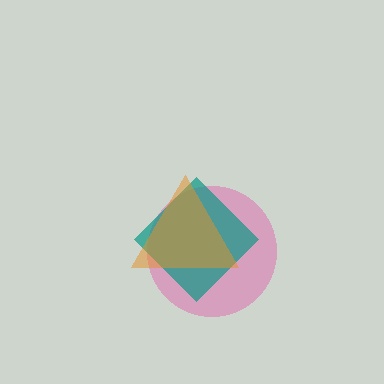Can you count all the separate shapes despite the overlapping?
Yes, there are 3 separate shapes.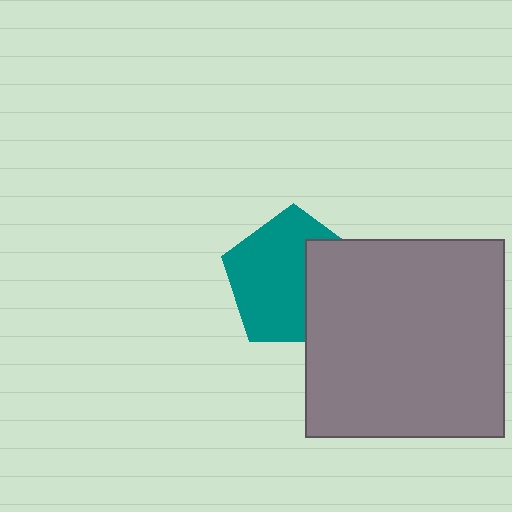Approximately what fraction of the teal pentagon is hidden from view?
Roughly 35% of the teal pentagon is hidden behind the gray square.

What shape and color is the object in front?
The object in front is a gray square.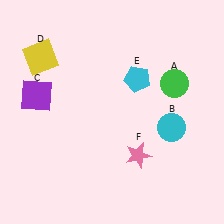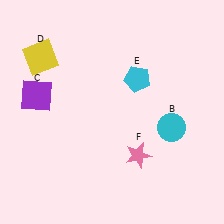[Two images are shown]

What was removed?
The green circle (A) was removed in Image 2.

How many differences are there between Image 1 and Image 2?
There is 1 difference between the two images.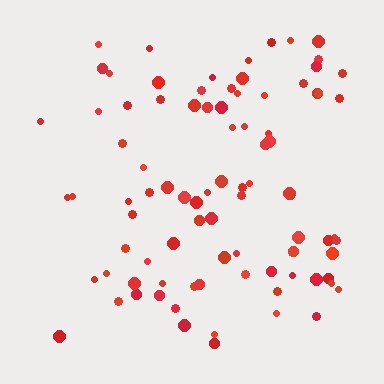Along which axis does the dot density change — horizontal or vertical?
Horizontal.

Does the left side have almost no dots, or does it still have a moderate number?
Still a moderate number, just noticeably fewer than the right.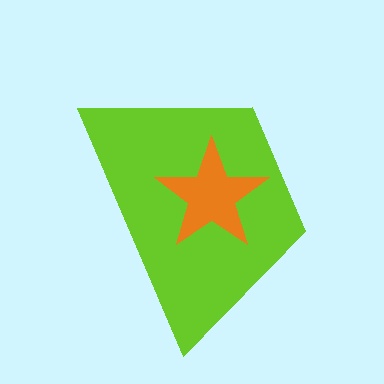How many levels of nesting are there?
2.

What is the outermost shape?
The lime trapezoid.